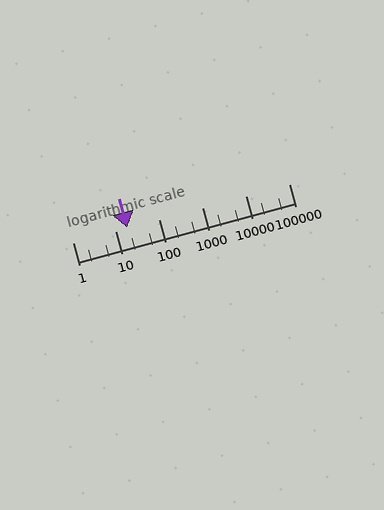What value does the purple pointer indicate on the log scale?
The pointer indicates approximately 18.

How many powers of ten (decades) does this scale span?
The scale spans 5 decades, from 1 to 100000.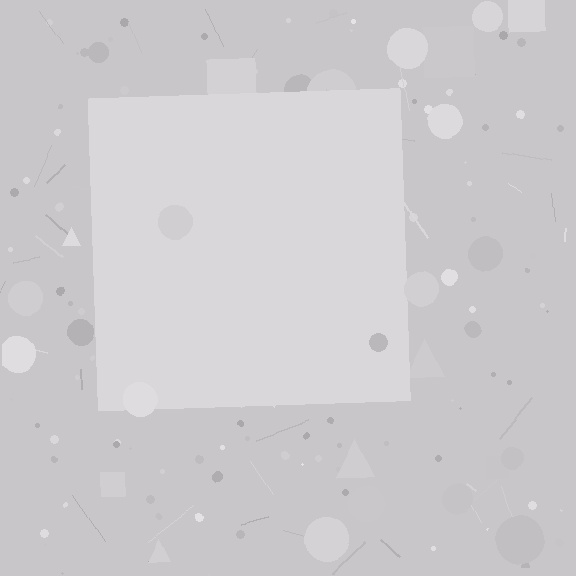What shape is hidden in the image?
A square is hidden in the image.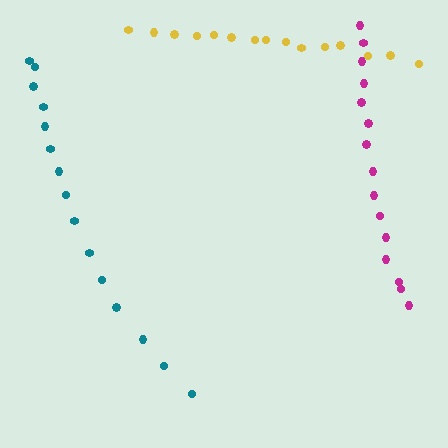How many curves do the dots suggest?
There are 3 distinct paths.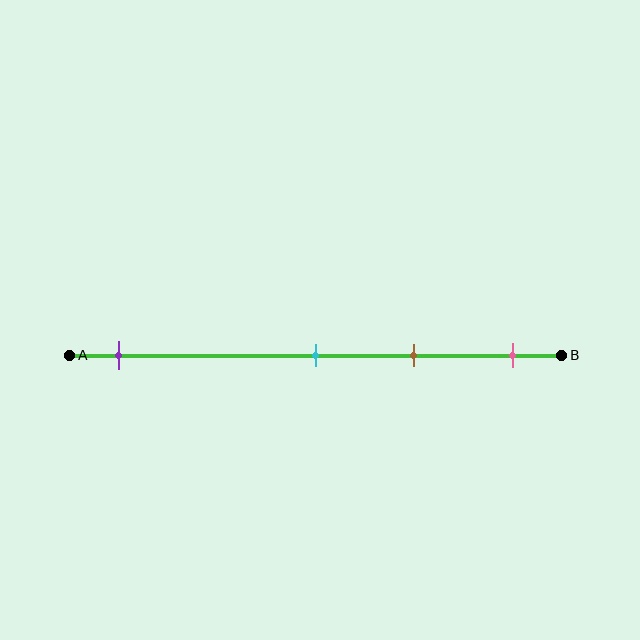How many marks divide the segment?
There are 4 marks dividing the segment.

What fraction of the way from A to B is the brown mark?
The brown mark is approximately 70% (0.7) of the way from A to B.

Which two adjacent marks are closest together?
The cyan and brown marks are the closest adjacent pair.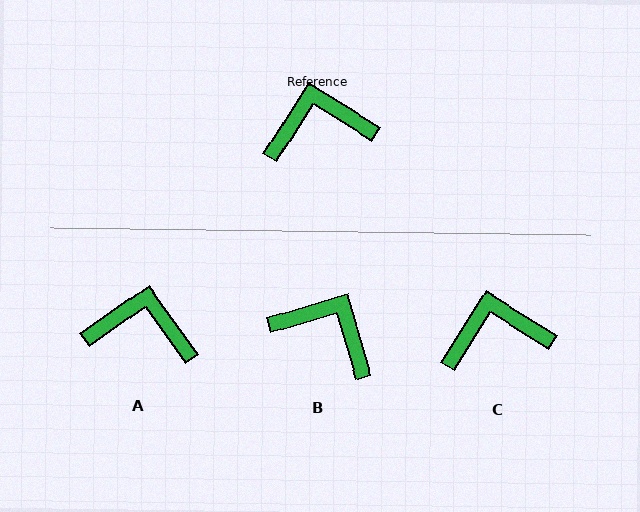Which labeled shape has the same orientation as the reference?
C.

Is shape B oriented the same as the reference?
No, it is off by about 41 degrees.